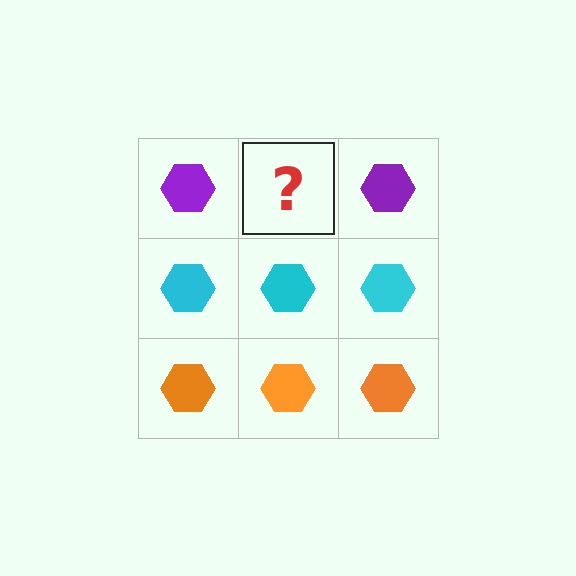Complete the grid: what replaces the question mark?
The question mark should be replaced with a purple hexagon.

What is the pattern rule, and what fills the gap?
The rule is that each row has a consistent color. The gap should be filled with a purple hexagon.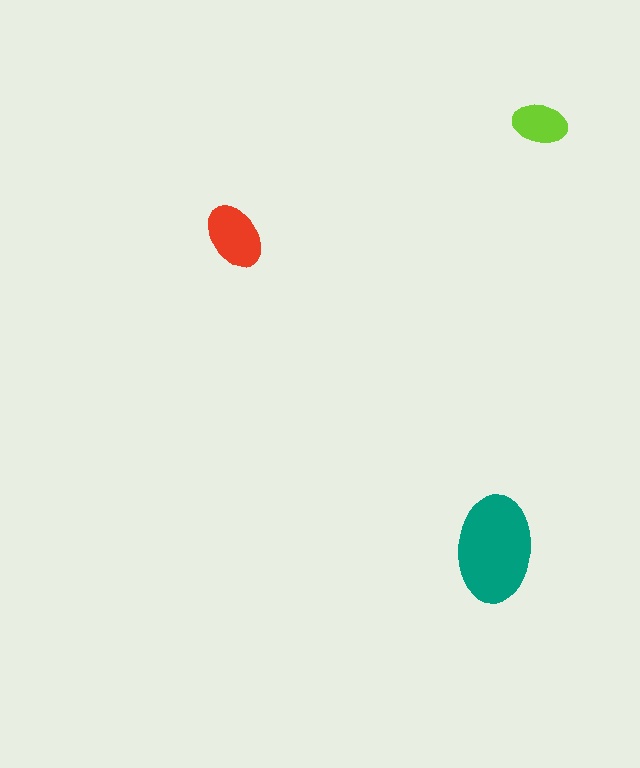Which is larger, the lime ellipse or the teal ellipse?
The teal one.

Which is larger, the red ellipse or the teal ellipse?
The teal one.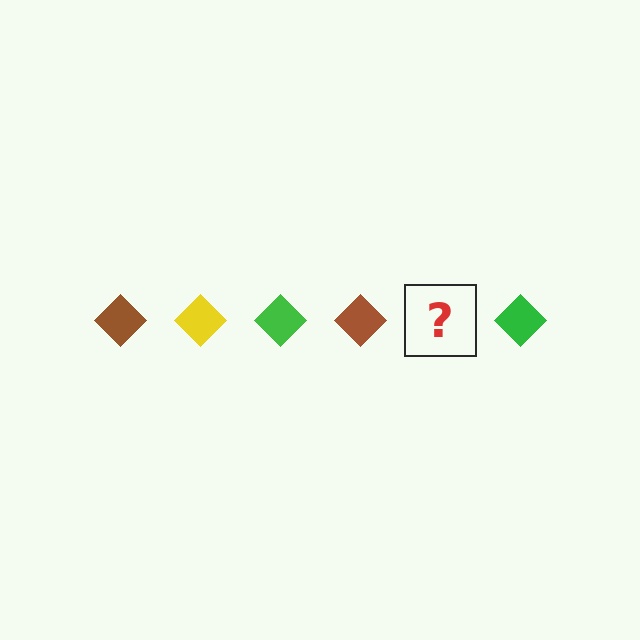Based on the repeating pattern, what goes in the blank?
The blank should be a yellow diamond.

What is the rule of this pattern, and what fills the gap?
The rule is that the pattern cycles through brown, yellow, green diamonds. The gap should be filled with a yellow diamond.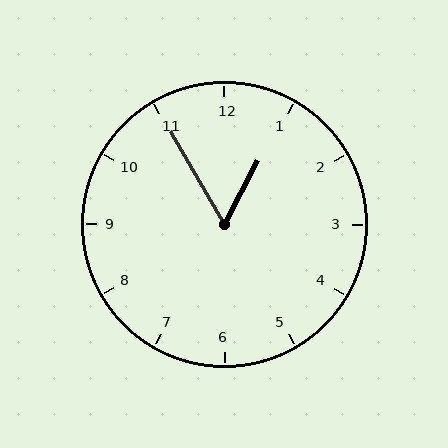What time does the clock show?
12:55.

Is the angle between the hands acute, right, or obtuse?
It is acute.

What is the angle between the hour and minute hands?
Approximately 58 degrees.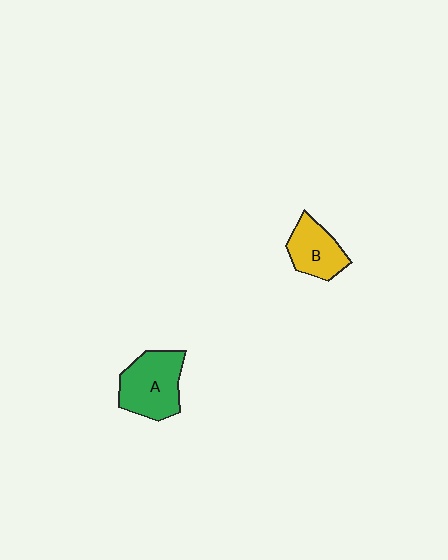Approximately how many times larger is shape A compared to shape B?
Approximately 1.4 times.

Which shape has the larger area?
Shape A (green).